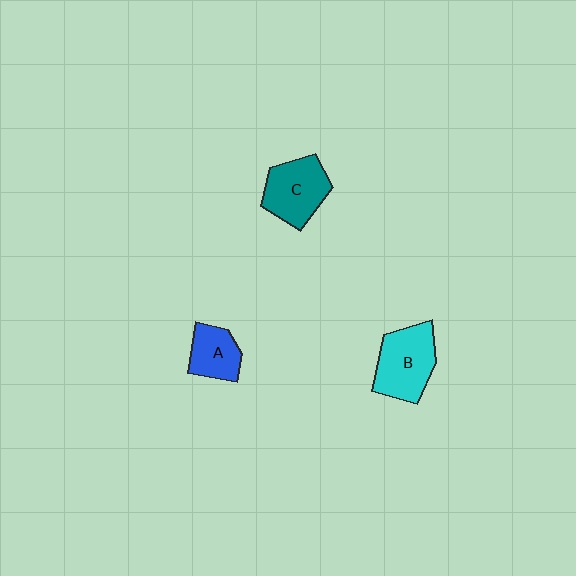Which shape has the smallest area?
Shape A (blue).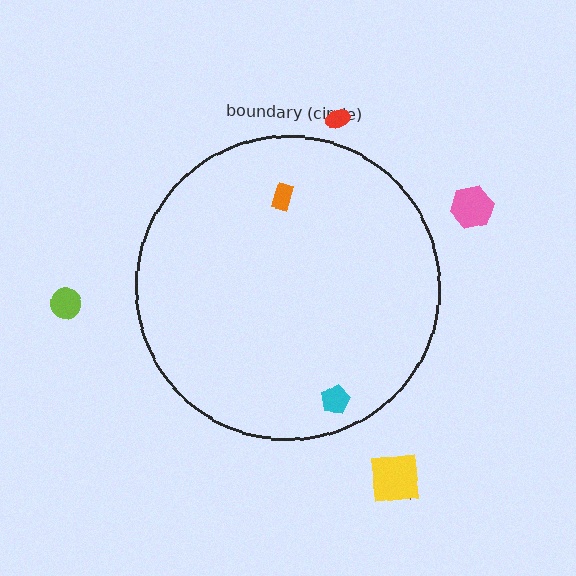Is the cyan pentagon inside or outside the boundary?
Inside.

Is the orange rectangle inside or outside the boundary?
Inside.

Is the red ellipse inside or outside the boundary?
Outside.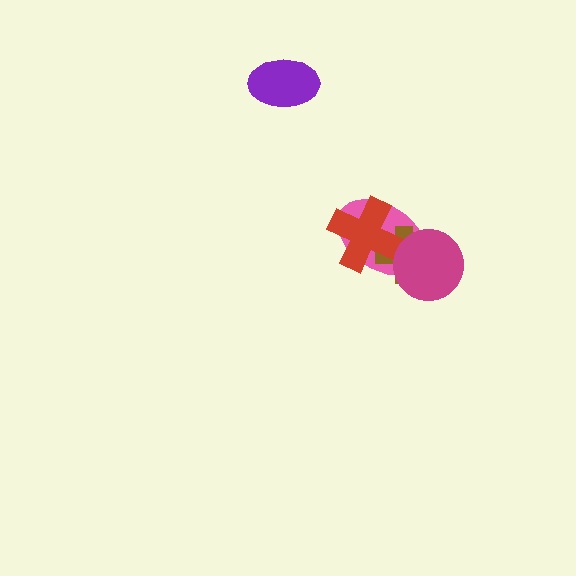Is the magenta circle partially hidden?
No, no other shape covers it.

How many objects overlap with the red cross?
2 objects overlap with the red cross.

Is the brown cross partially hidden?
Yes, it is partially covered by another shape.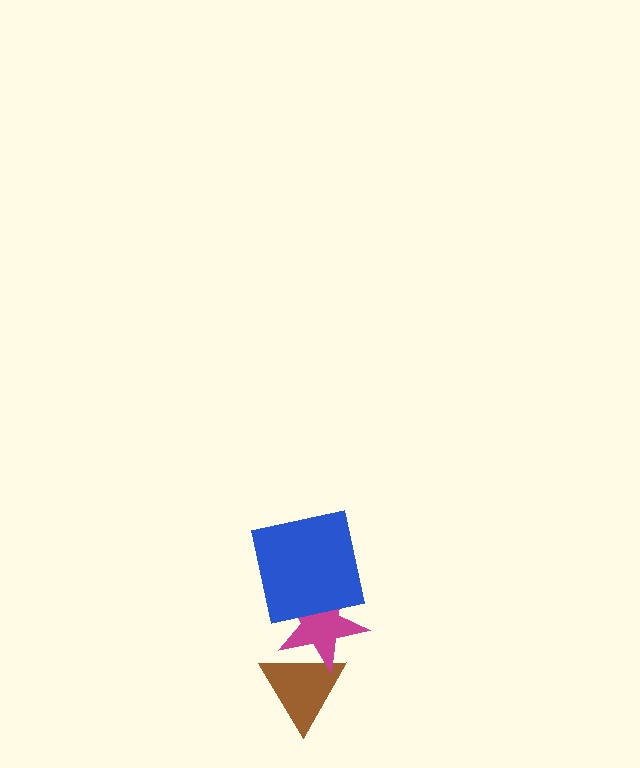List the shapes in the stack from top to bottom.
From top to bottom: the blue square, the magenta star, the brown triangle.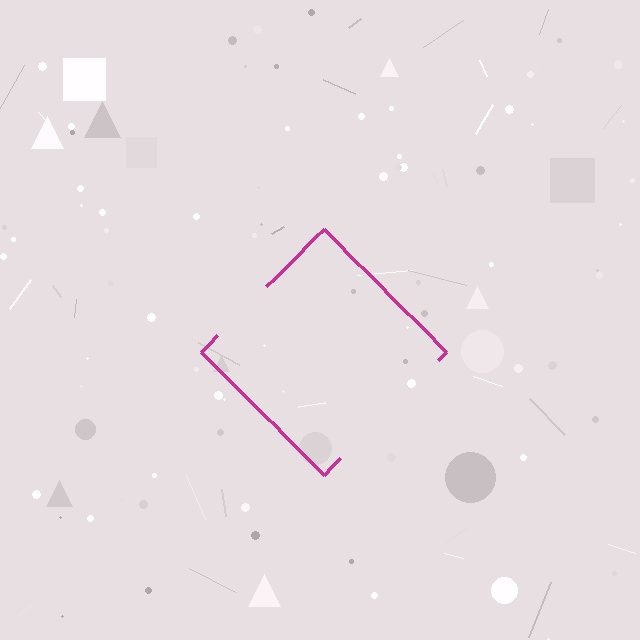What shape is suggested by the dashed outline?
The dashed outline suggests a diamond.